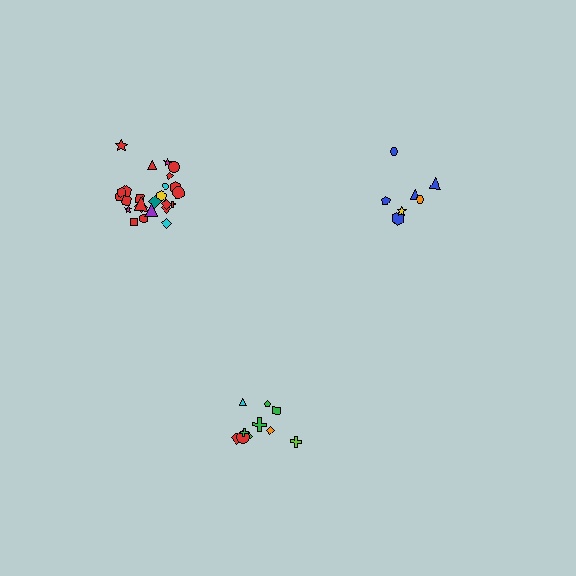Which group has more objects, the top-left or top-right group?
The top-left group.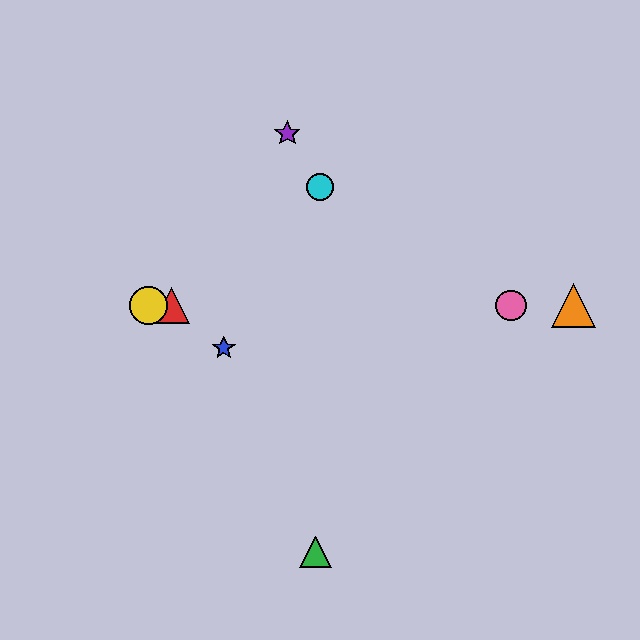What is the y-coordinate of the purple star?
The purple star is at y≈133.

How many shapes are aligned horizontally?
4 shapes (the red triangle, the yellow circle, the orange triangle, the pink circle) are aligned horizontally.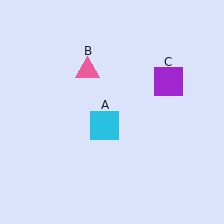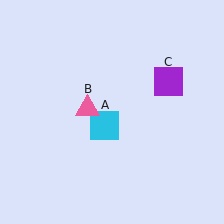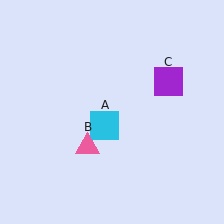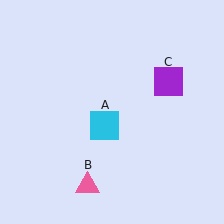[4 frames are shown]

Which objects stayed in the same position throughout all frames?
Cyan square (object A) and purple square (object C) remained stationary.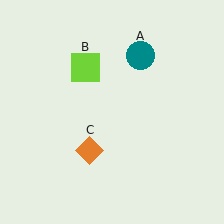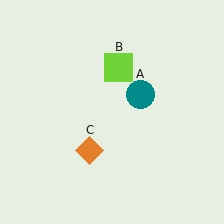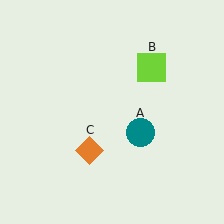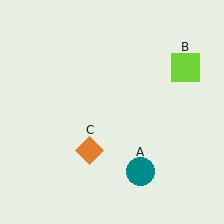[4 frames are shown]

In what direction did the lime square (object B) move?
The lime square (object B) moved right.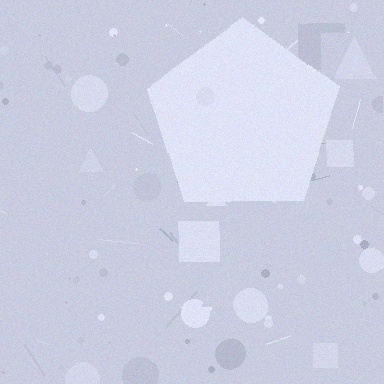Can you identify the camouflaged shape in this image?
The camouflaged shape is a pentagon.